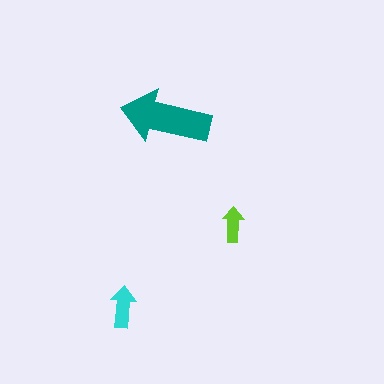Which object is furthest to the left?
The cyan arrow is leftmost.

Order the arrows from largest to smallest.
the teal one, the cyan one, the lime one.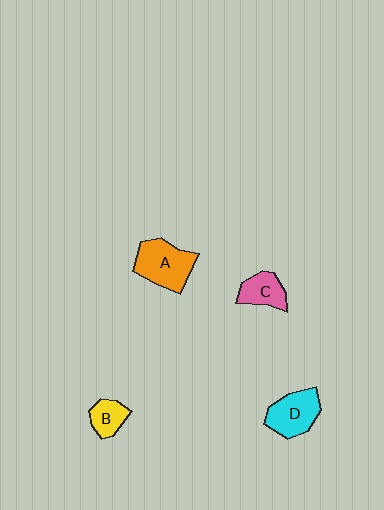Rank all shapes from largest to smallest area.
From largest to smallest: A (orange), D (cyan), C (pink), B (yellow).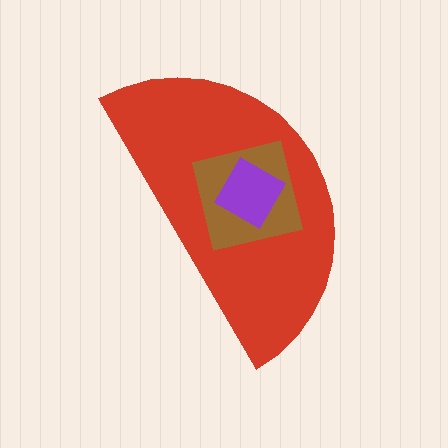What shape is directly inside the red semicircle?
The brown square.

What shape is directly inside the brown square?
The purple square.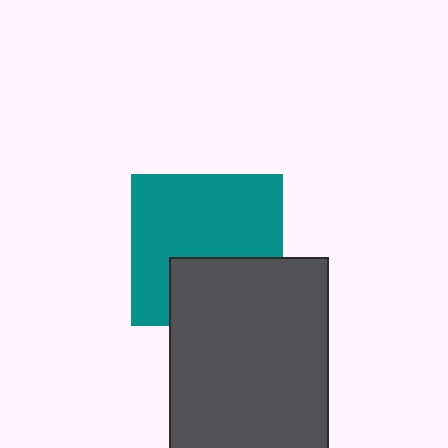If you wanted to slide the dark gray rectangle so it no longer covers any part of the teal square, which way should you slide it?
Slide it down — that is the most direct way to separate the two shapes.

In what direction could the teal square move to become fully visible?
The teal square could move up. That would shift it out from behind the dark gray rectangle entirely.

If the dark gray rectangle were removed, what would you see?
You would see the complete teal square.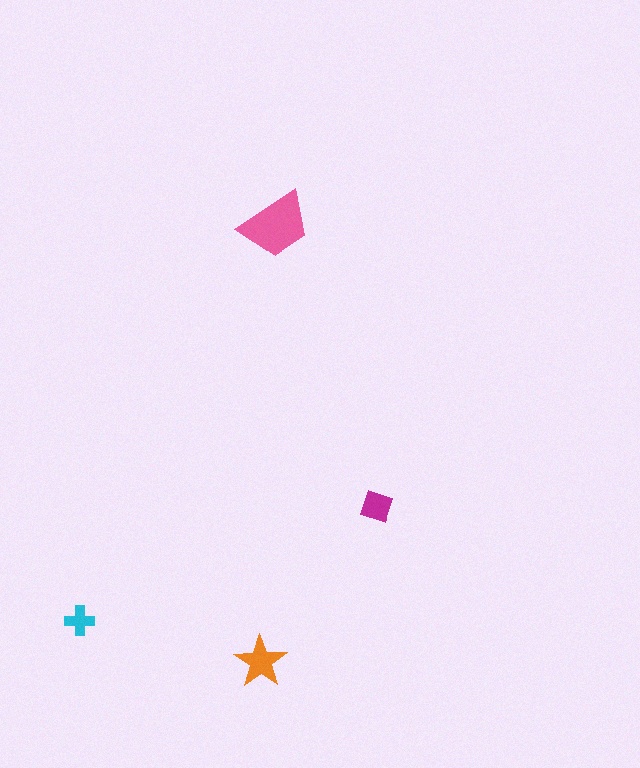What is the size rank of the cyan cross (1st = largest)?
4th.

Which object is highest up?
The pink trapezoid is topmost.